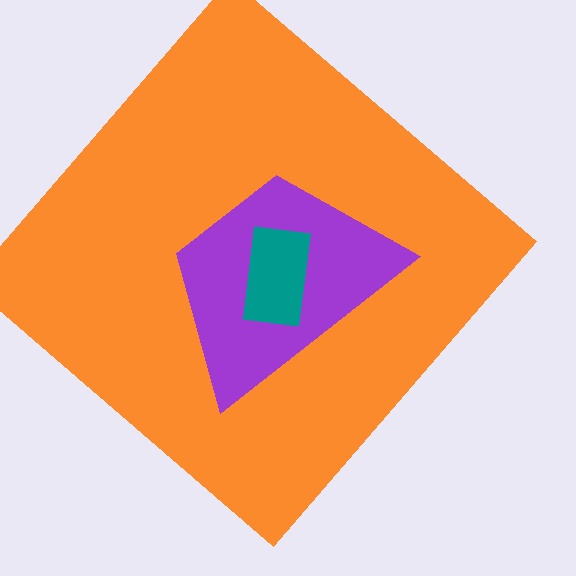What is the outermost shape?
The orange diamond.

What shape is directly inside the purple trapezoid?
The teal rectangle.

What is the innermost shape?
The teal rectangle.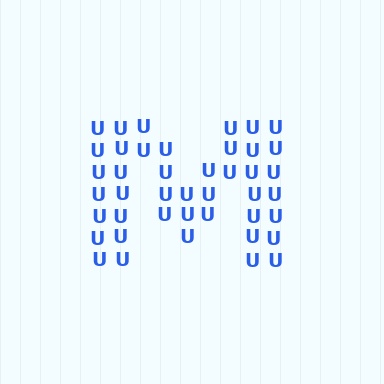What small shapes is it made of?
It is made of small letter U's.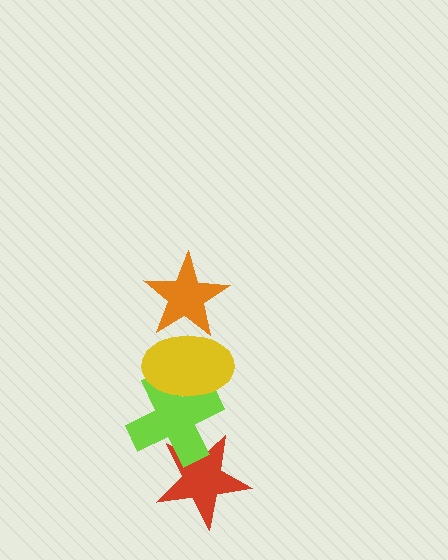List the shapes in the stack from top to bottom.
From top to bottom: the orange star, the yellow ellipse, the lime cross, the red star.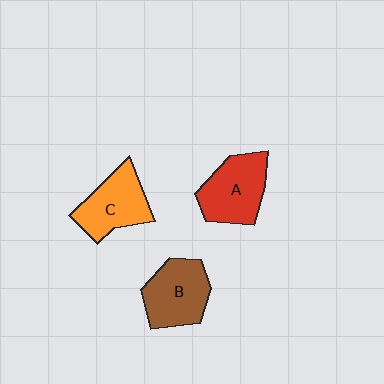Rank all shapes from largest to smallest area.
From largest to smallest: A (red), B (brown), C (orange).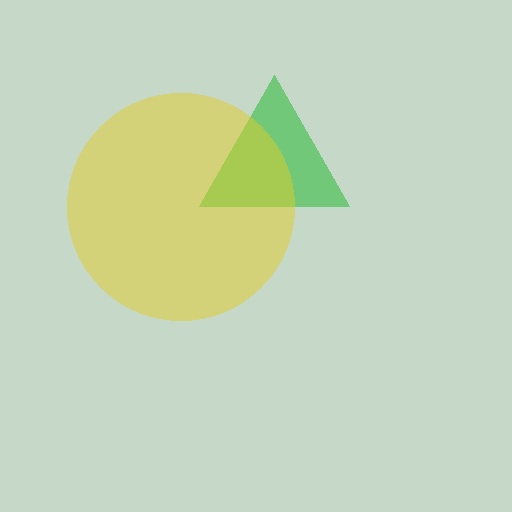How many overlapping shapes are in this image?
There are 2 overlapping shapes in the image.